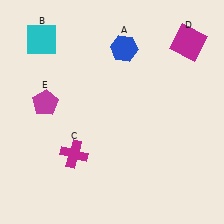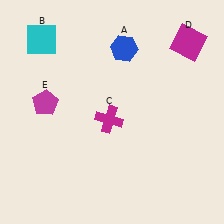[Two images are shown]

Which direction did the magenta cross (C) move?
The magenta cross (C) moved right.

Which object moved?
The magenta cross (C) moved right.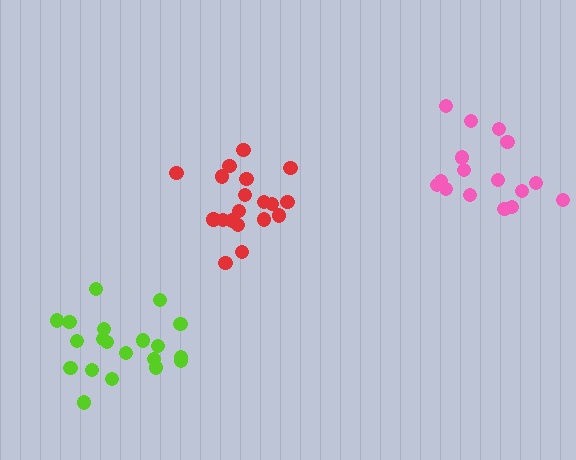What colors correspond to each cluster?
The clusters are colored: red, pink, lime.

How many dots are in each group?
Group 1: 19 dots, Group 2: 16 dots, Group 3: 20 dots (55 total).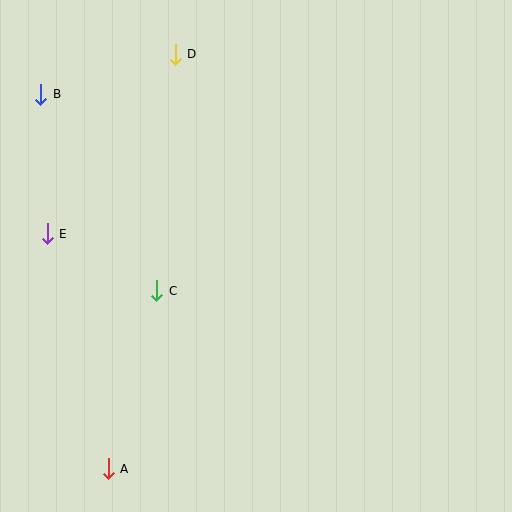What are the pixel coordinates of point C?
Point C is at (157, 291).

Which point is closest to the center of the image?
Point C at (157, 291) is closest to the center.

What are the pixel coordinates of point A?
Point A is at (108, 469).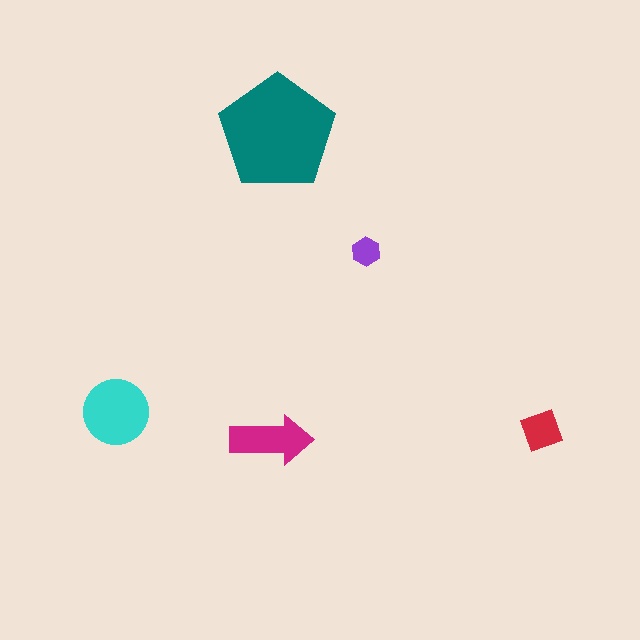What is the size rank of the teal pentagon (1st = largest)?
1st.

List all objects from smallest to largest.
The purple hexagon, the red diamond, the magenta arrow, the cyan circle, the teal pentagon.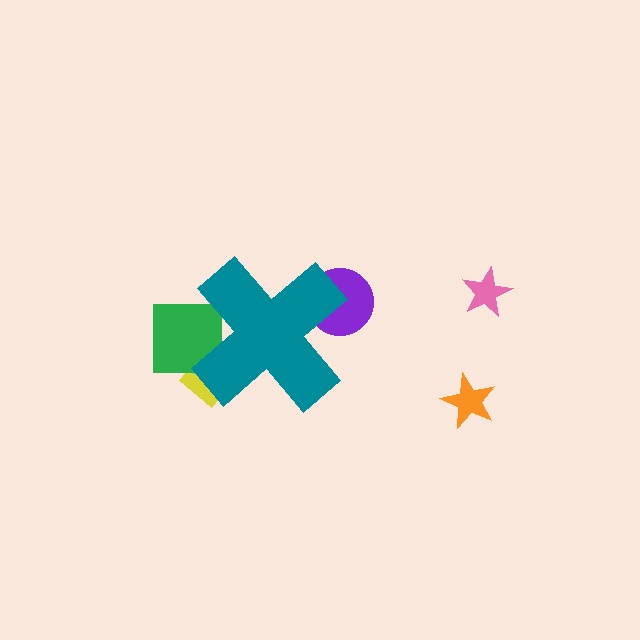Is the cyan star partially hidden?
Yes, the cyan star is partially hidden behind the teal cross.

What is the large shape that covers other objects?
A teal cross.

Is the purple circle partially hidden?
Yes, the purple circle is partially hidden behind the teal cross.